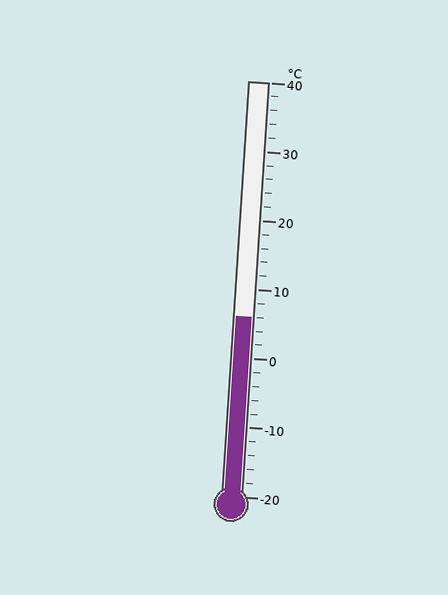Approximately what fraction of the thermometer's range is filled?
The thermometer is filled to approximately 45% of its range.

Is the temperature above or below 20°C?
The temperature is below 20°C.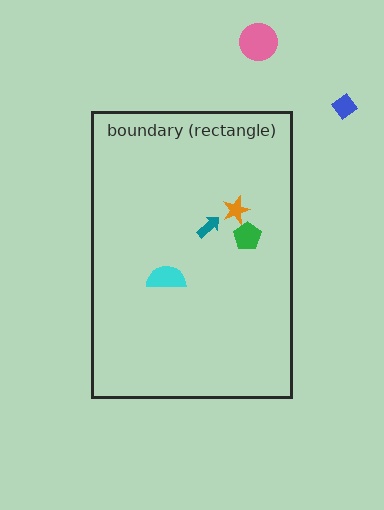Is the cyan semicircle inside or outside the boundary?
Inside.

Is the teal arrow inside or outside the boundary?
Inside.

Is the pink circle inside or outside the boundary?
Outside.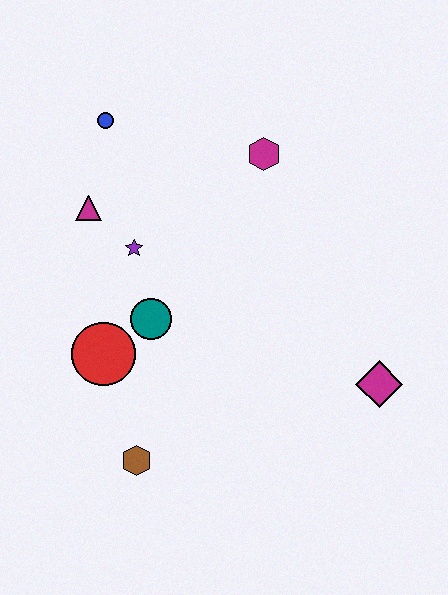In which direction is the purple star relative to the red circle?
The purple star is above the red circle.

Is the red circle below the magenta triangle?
Yes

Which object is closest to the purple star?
The magenta triangle is closest to the purple star.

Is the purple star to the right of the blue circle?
Yes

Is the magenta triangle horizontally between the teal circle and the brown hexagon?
No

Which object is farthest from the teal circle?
The magenta diamond is farthest from the teal circle.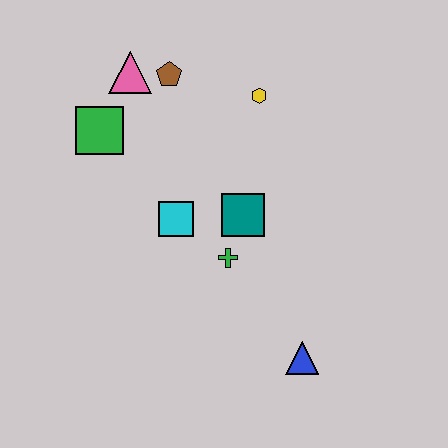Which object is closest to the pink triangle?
The brown pentagon is closest to the pink triangle.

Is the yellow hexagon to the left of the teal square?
No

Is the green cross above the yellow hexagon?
No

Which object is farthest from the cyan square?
The blue triangle is farthest from the cyan square.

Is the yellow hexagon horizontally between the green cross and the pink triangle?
No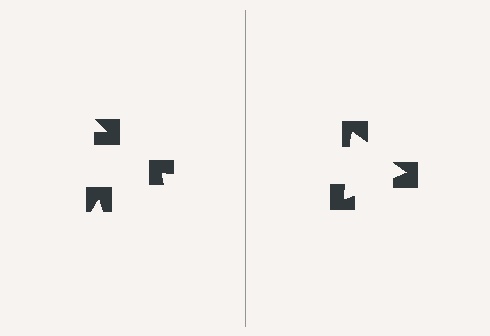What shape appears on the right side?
An illusory triangle.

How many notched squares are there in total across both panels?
6 — 3 on each side.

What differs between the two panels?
The notched squares are positioned identically on both sides; only the wedge orientations differ. On the right they align to a triangle; on the left they are misaligned.